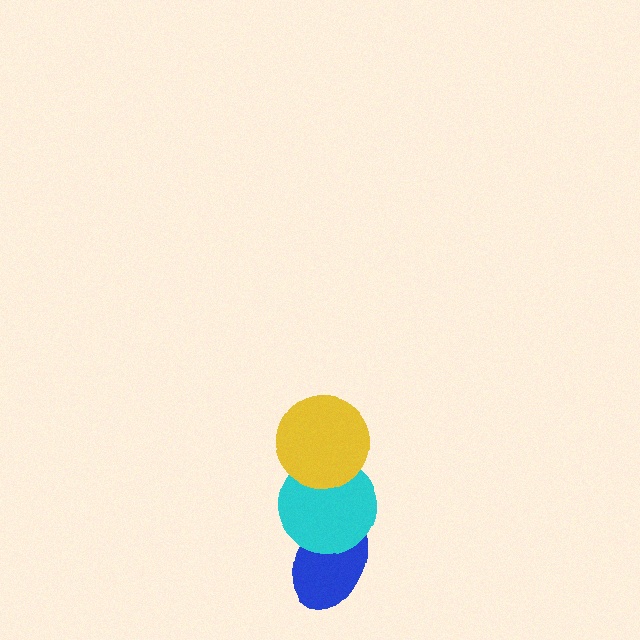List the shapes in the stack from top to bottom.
From top to bottom: the yellow circle, the cyan circle, the blue ellipse.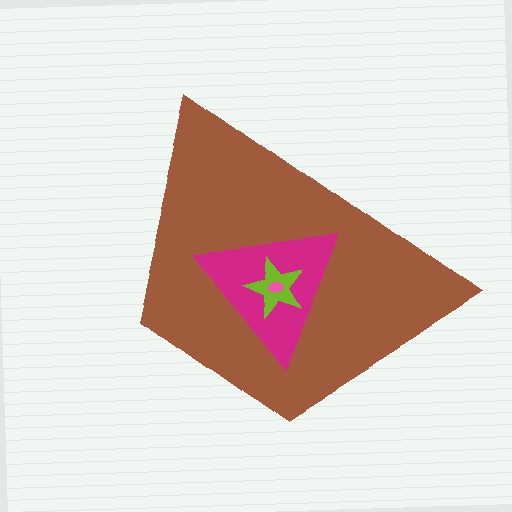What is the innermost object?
The pink ellipse.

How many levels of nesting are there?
4.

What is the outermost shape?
The brown trapezoid.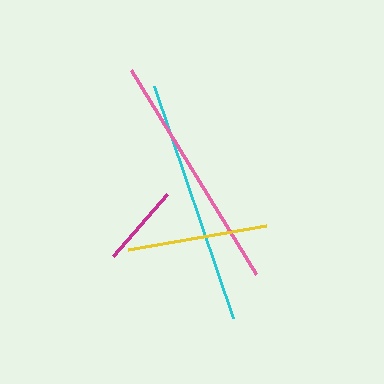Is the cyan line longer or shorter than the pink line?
The cyan line is longer than the pink line.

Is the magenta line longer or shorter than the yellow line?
The yellow line is longer than the magenta line.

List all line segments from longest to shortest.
From longest to shortest: cyan, pink, yellow, magenta.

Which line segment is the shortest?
The magenta line is the shortest at approximately 82 pixels.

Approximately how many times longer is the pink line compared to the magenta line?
The pink line is approximately 2.9 times the length of the magenta line.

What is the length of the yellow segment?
The yellow segment is approximately 140 pixels long.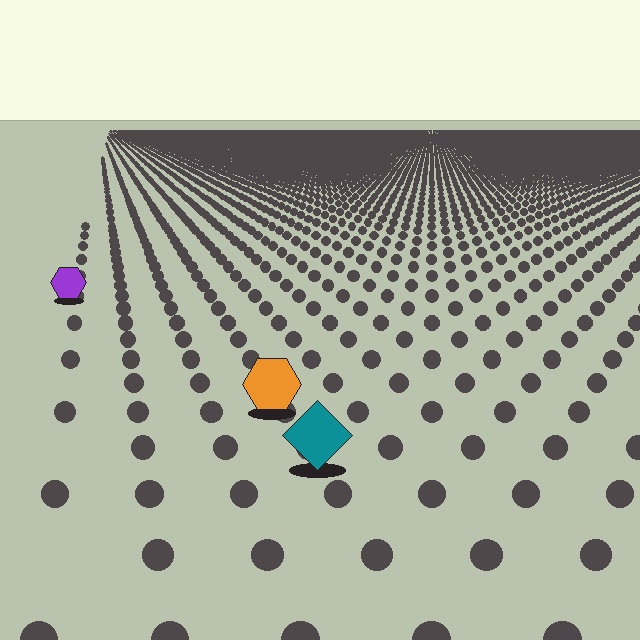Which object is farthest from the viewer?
The purple hexagon is farthest from the viewer. It appears smaller and the ground texture around it is denser.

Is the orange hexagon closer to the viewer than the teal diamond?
No. The teal diamond is closer — you can tell from the texture gradient: the ground texture is coarser near it.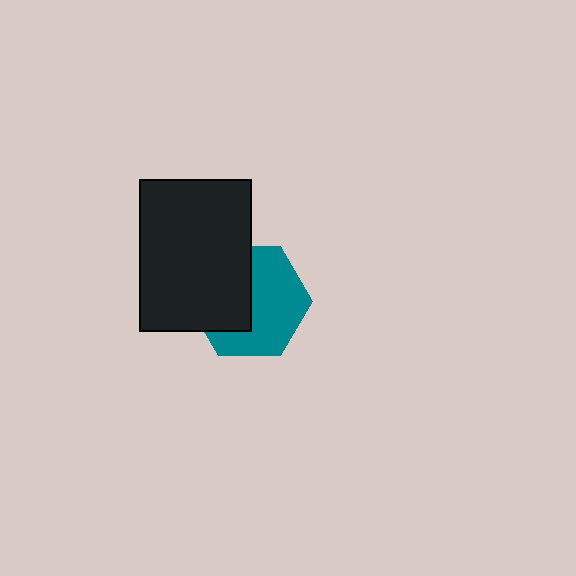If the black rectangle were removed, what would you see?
You would see the complete teal hexagon.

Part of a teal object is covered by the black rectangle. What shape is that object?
It is a hexagon.